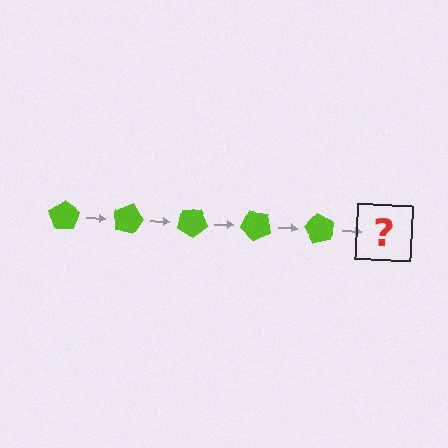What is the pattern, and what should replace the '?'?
The pattern is that the pentagon rotates 15 degrees each step. The '?' should be a lime pentagon rotated 75 degrees.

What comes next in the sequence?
The next element should be a lime pentagon rotated 75 degrees.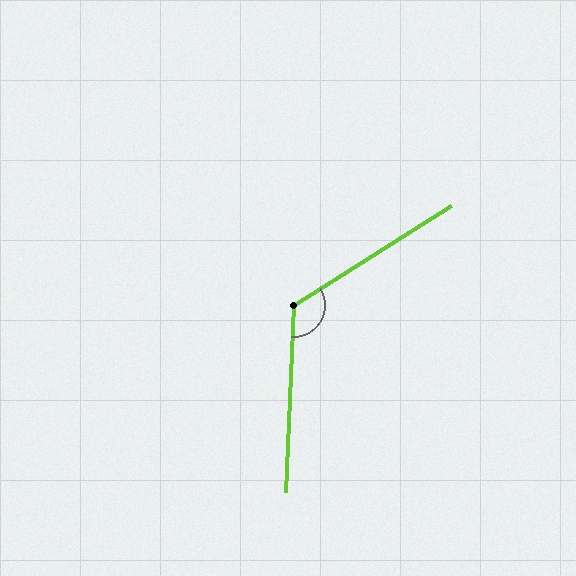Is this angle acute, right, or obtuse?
It is obtuse.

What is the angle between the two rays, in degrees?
Approximately 125 degrees.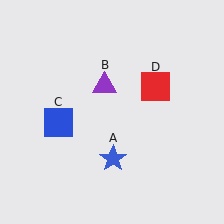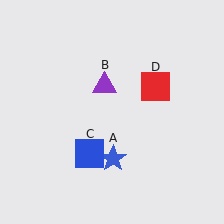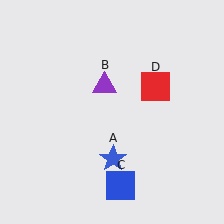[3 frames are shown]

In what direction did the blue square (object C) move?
The blue square (object C) moved down and to the right.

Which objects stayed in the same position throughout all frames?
Blue star (object A) and purple triangle (object B) and red square (object D) remained stationary.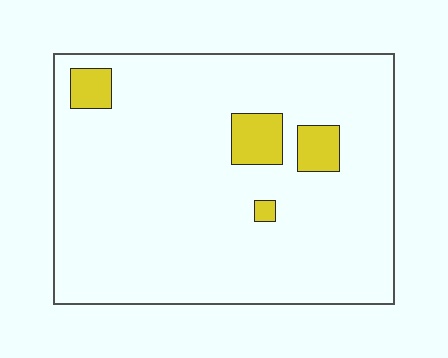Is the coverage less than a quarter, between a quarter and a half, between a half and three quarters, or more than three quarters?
Less than a quarter.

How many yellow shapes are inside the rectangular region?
4.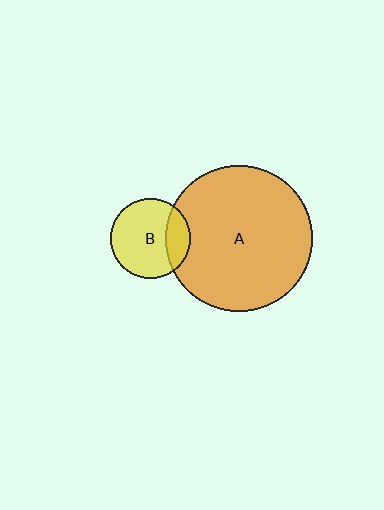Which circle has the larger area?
Circle A (orange).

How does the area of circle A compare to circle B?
Approximately 3.3 times.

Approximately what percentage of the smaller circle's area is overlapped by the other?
Approximately 20%.